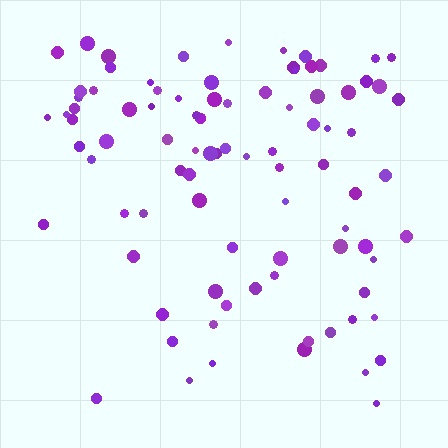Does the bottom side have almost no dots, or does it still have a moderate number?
Still a moderate number, just noticeably fewer than the top.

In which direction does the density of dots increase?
From bottom to top, with the top side densest.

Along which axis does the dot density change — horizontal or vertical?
Vertical.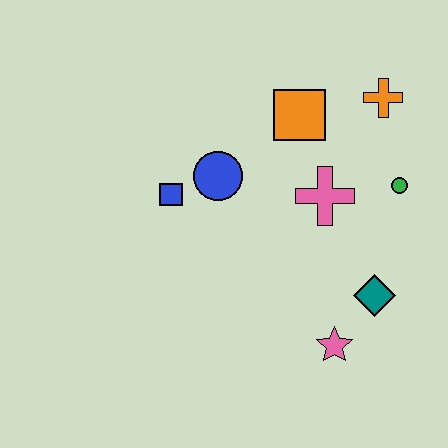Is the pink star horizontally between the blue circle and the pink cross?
No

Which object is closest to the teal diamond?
The pink star is closest to the teal diamond.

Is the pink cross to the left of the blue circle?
No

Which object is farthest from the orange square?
The pink star is farthest from the orange square.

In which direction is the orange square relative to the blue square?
The orange square is to the right of the blue square.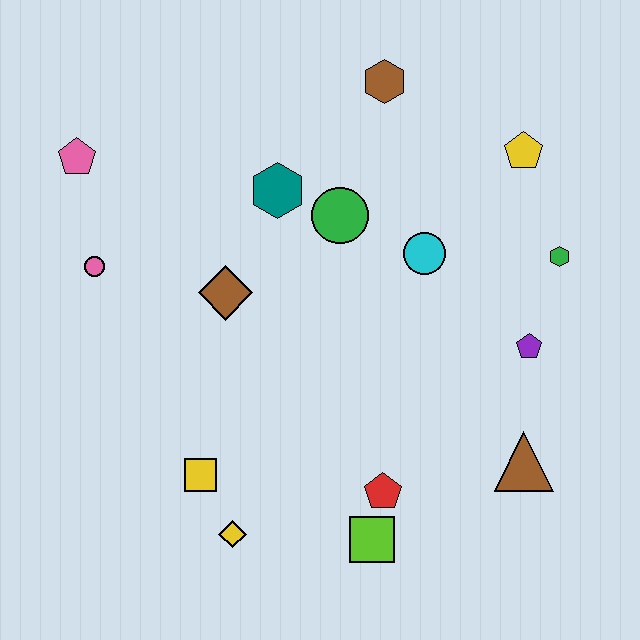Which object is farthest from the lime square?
The pink pentagon is farthest from the lime square.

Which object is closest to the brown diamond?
The teal hexagon is closest to the brown diamond.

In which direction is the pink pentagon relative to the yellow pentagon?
The pink pentagon is to the left of the yellow pentagon.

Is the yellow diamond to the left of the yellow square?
No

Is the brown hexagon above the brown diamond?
Yes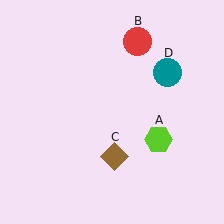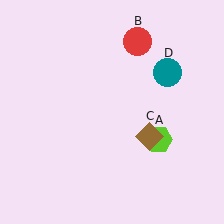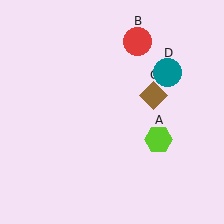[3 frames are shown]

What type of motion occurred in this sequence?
The brown diamond (object C) rotated counterclockwise around the center of the scene.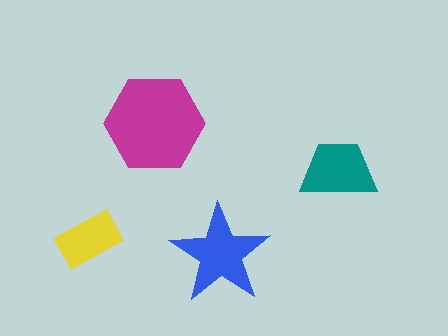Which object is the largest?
The magenta hexagon.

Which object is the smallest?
The yellow rectangle.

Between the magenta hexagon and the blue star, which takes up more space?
The magenta hexagon.